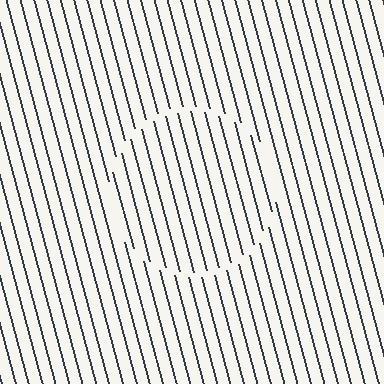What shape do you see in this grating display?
An illusory circle. The interior of the shape contains the same grating, shifted by half a period — the contour is defined by the phase discontinuity where line-ends from the inner and outer gratings abut.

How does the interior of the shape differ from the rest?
The interior of the shape contains the same grating, shifted by half a period — the contour is defined by the phase discontinuity where line-ends from the inner and outer gratings abut.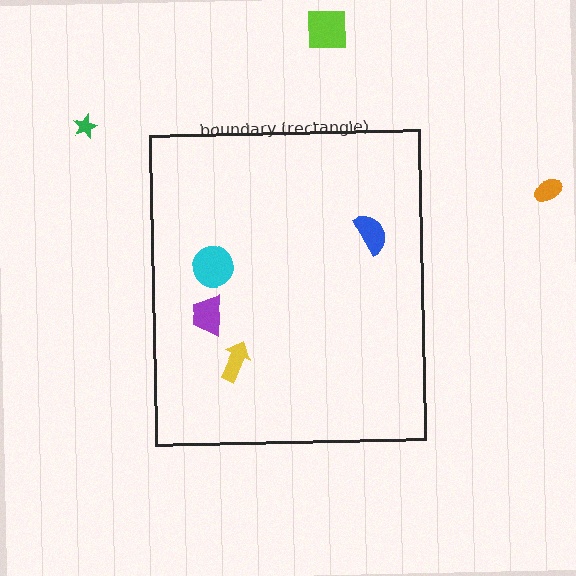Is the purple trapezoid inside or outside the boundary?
Inside.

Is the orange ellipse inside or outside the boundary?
Outside.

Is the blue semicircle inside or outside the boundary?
Inside.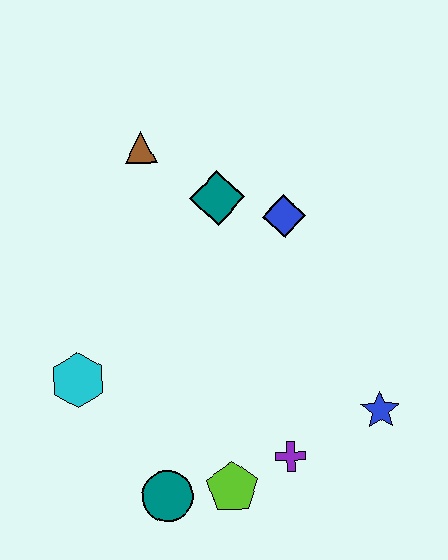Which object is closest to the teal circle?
The lime pentagon is closest to the teal circle.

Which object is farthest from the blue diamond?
The teal circle is farthest from the blue diamond.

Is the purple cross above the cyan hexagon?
No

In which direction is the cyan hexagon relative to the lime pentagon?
The cyan hexagon is to the left of the lime pentagon.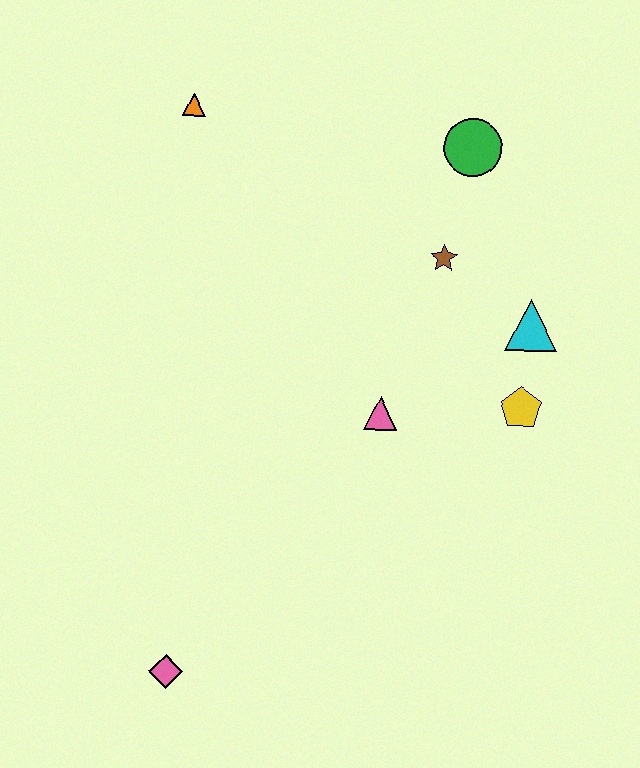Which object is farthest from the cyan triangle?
The pink diamond is farthest from the cyan triangle.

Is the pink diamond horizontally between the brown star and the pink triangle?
No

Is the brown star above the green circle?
No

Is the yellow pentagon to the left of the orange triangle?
No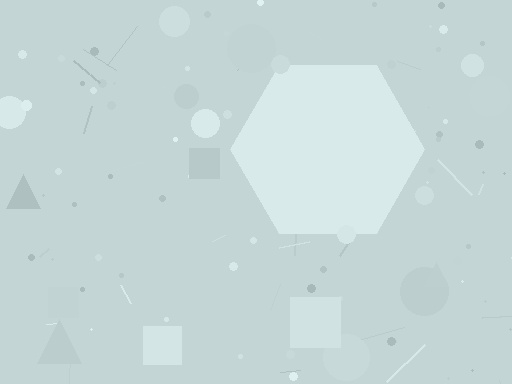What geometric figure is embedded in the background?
A hexagon is embedded in the background.